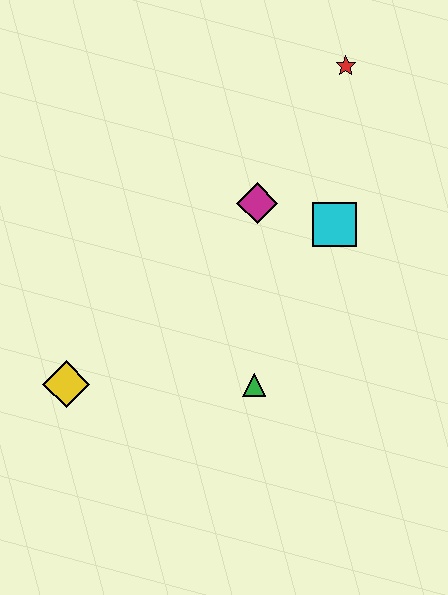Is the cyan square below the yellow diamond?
No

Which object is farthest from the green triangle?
The red star is farthest from the green triangle.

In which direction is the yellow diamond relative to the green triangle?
The yellow diamond is to the left of the green triangle.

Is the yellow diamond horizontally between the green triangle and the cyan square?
No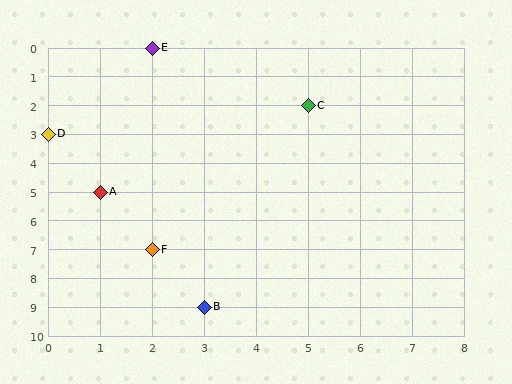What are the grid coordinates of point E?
Point E is at grid coordinates (2, 0).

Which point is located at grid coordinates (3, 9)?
Point B is at (3, 9).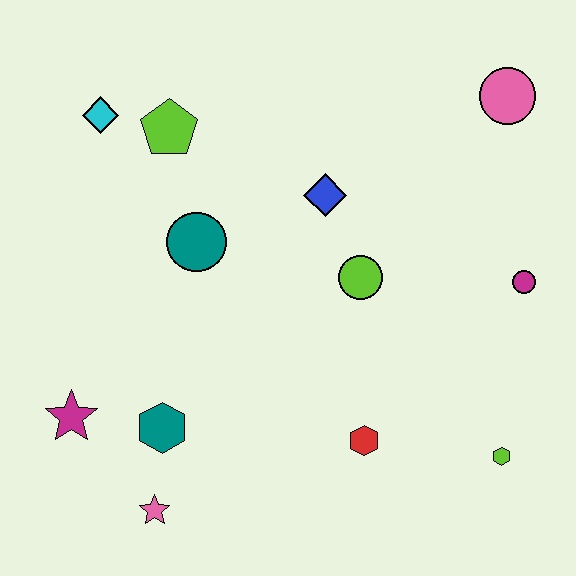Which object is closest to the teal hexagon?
The pink star is closest to the teal hexagon.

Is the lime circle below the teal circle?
Yes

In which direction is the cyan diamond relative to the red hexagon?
The cyan diamond is above the red hexagon.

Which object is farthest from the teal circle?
The lime hexagon is farthest from the teal circle.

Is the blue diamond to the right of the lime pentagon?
Yes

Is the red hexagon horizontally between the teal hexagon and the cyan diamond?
No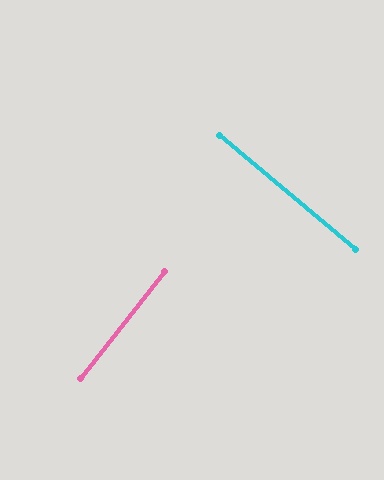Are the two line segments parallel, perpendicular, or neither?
Perpendicular — they meet at approximately 88°.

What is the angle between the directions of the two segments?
Approximately 88 degrees.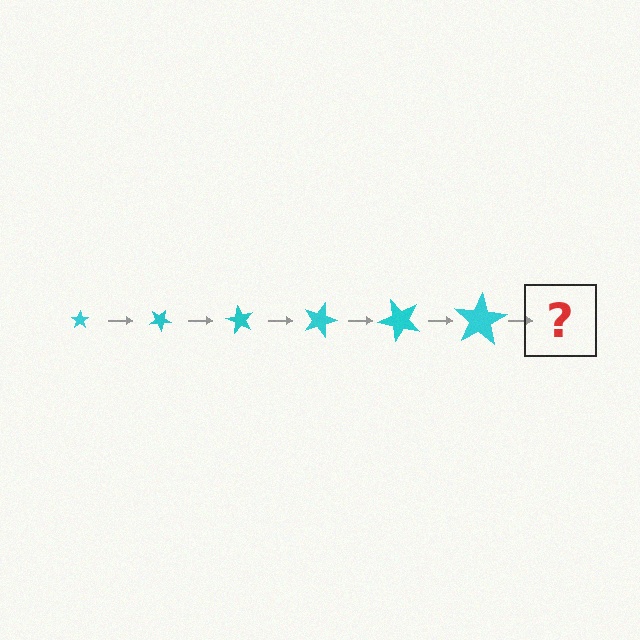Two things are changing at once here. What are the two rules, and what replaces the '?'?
The two rules are that the star grows larger each step and it rotates 30 degrees each step. The '?' should be a star, larger than the previous one and rotated 180 degrees from the start.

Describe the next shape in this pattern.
It should be a star, larger than the previous one and rotated 180 degrees from the start.